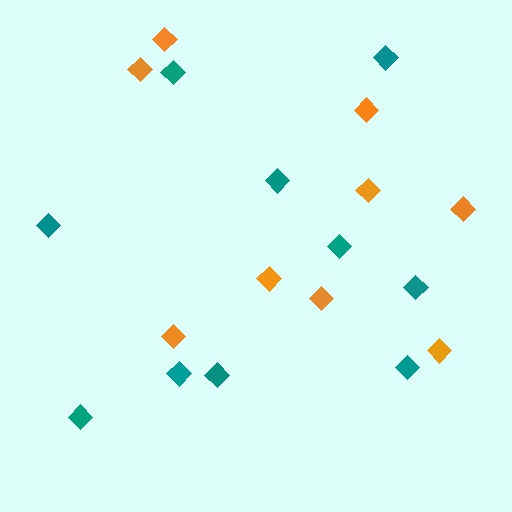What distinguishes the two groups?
There are 2 groups: one group of orange diamonds (9) and one group of teal diamonds (10).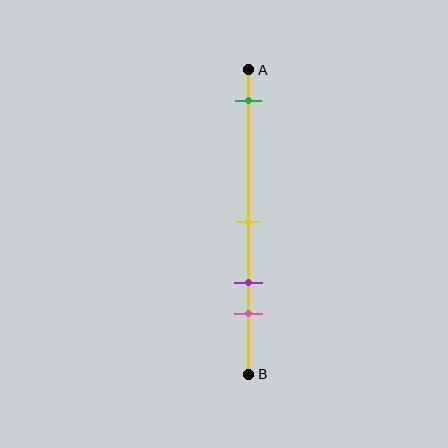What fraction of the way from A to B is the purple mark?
The purple mark is approximately 70% (0.7) of the way from A to B.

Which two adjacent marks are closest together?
The purple and pink marks are the closest adjacent pair.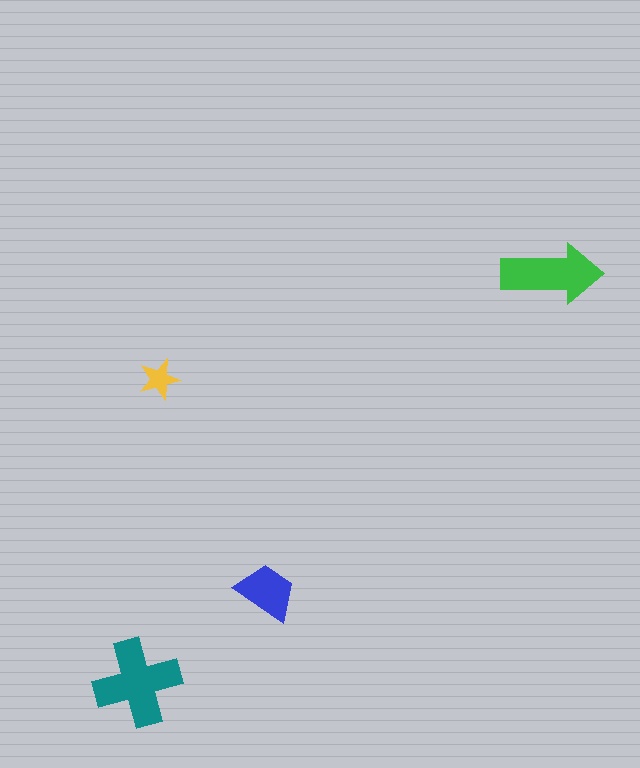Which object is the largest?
The teal cross.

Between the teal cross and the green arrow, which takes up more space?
The teal cross.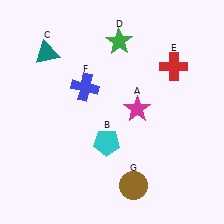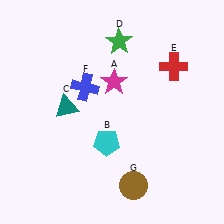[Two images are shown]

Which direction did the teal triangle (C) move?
The teal triangle (C) moved down.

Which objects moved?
The objects that moved are: the magenta star (A), the teal triangle (C).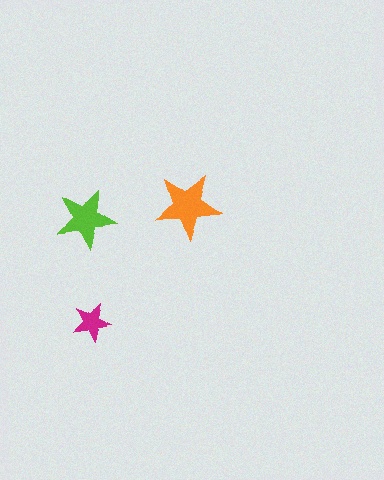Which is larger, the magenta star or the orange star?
The orange one.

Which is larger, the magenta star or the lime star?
The lime one.